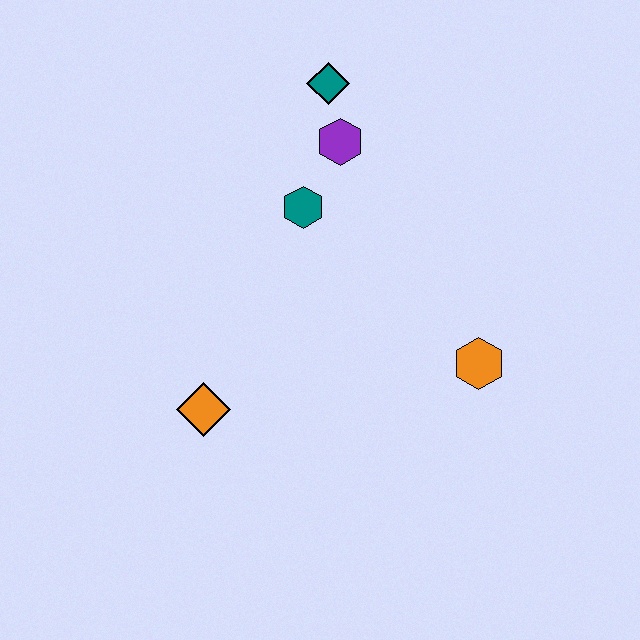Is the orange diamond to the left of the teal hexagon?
Yes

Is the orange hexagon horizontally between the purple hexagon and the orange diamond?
No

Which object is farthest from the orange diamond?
The teal diamond is farthest from the orange diamond.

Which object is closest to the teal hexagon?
The purple hexagon is closest to the teal hexagon.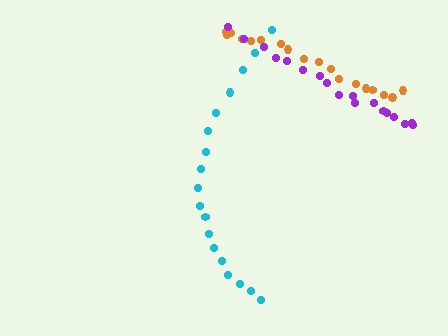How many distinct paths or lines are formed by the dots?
There are 3 distinct paths.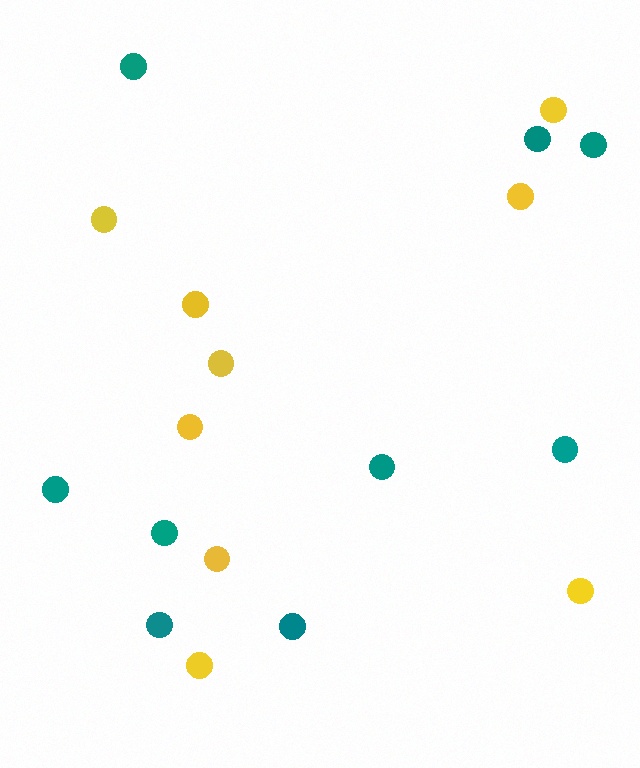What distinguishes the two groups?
There are 2 groups: one group of yellow circles (9) and one group of teal circles (9).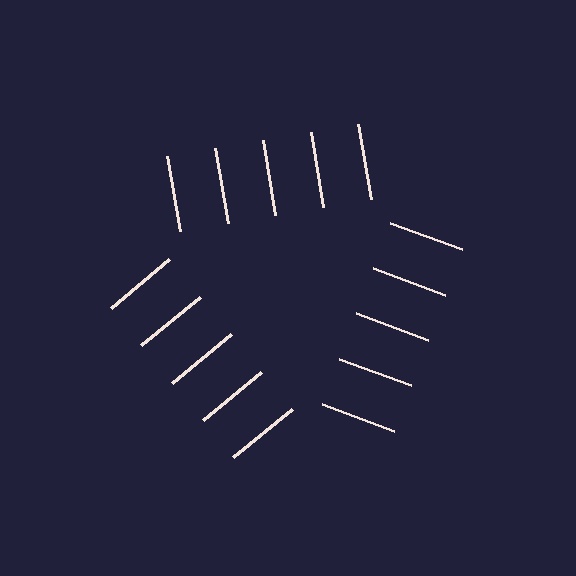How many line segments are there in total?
15 — 5 along each of the 3 edges.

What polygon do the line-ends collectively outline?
An illusory triangle — the line segments terminate on its edges but no continuous stroke is drawn.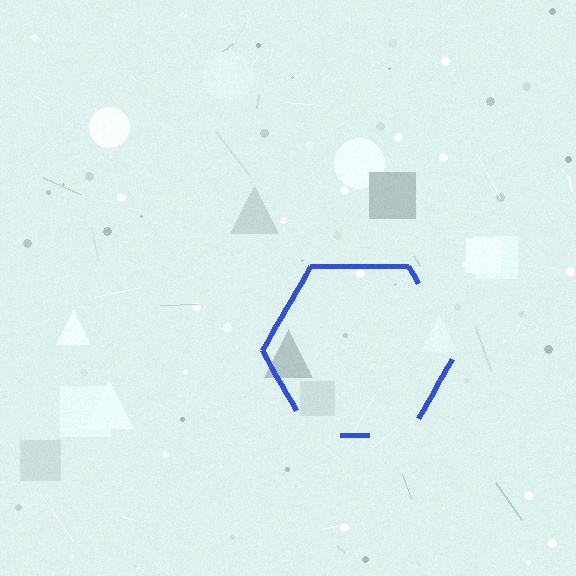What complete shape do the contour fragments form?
The contour fragments form a hexagon.